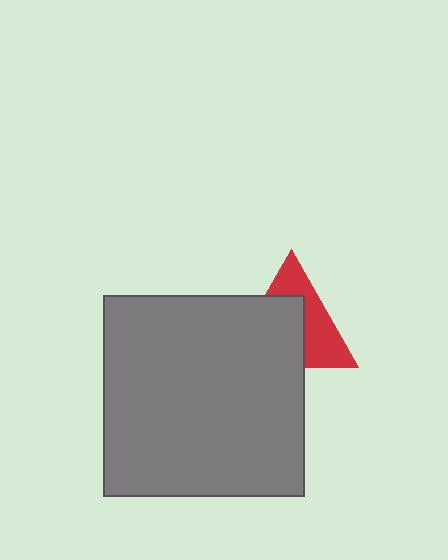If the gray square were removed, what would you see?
You would see the complete red triangle.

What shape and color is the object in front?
The object in front is a gray square.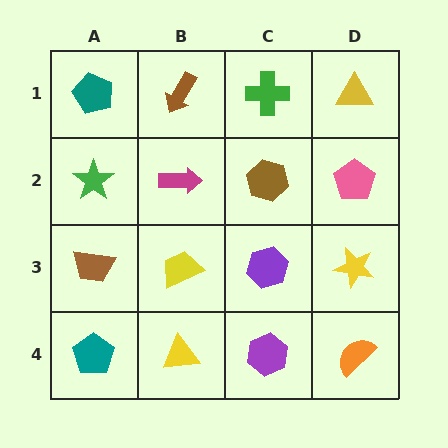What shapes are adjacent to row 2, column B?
A brown arrow (row 1, column B), a yellow trapezoid (row 3, column B), a green star (row 2, column A), a brown hexagon (row 2, column C).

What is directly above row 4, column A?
A brown trapezoid.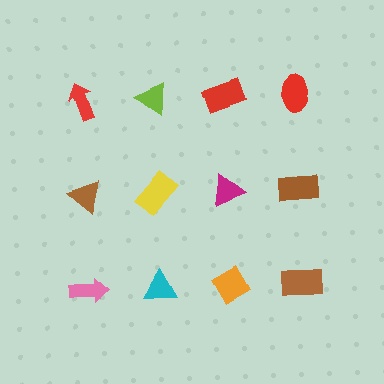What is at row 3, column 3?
An orange diamond.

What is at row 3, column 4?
A brown rectangle.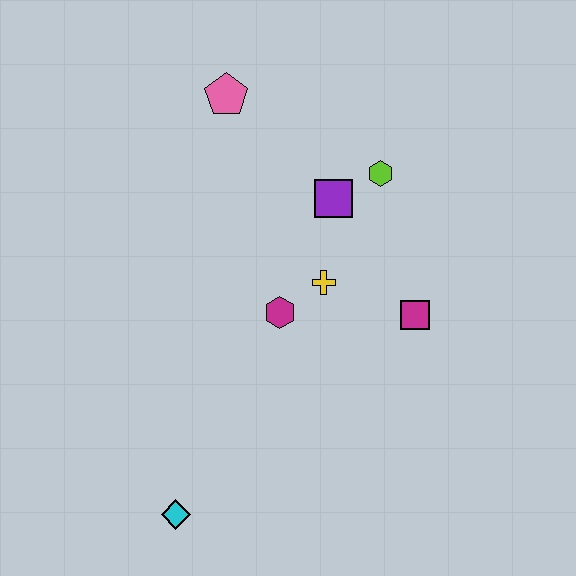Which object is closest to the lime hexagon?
The purple square is closest to the lime hexagon.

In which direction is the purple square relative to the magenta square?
The purple square is above the magenta square.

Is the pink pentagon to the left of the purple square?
Yes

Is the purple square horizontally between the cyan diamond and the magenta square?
Yes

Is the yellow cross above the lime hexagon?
No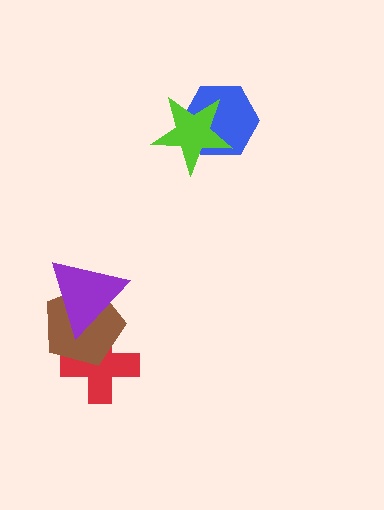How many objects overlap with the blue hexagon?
1 object overlaps with the blue hexagon.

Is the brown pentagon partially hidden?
Yes, it is partially covered by another shape.